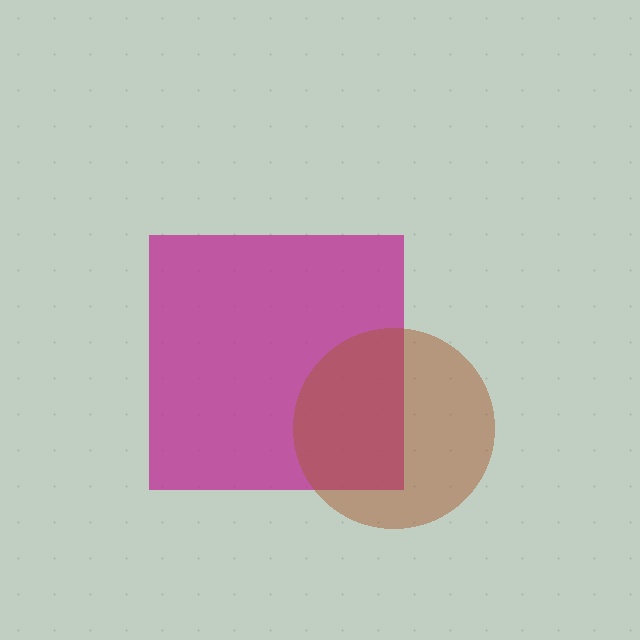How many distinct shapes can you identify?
There are 2 distinct shapes: a magenta square, a brown circle.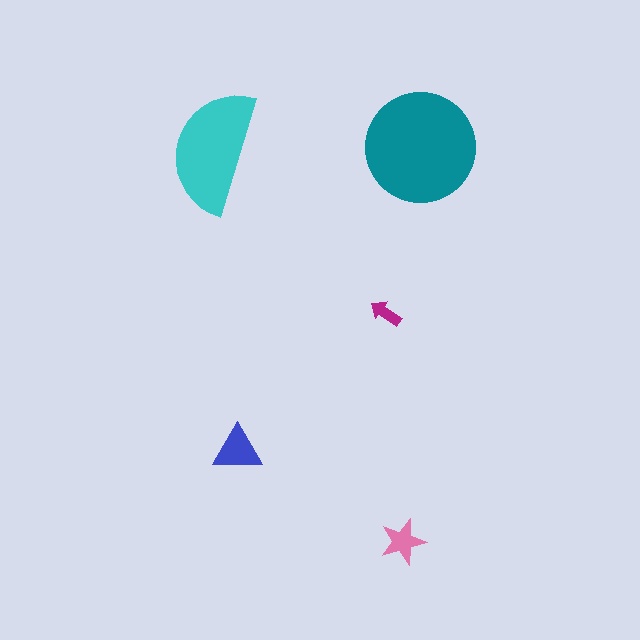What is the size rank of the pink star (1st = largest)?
4th.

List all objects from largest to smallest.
The teal circle, the cyan semicircle, the blue triangle, the pink star, the magenta arrow.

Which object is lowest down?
The pink star is bottommost.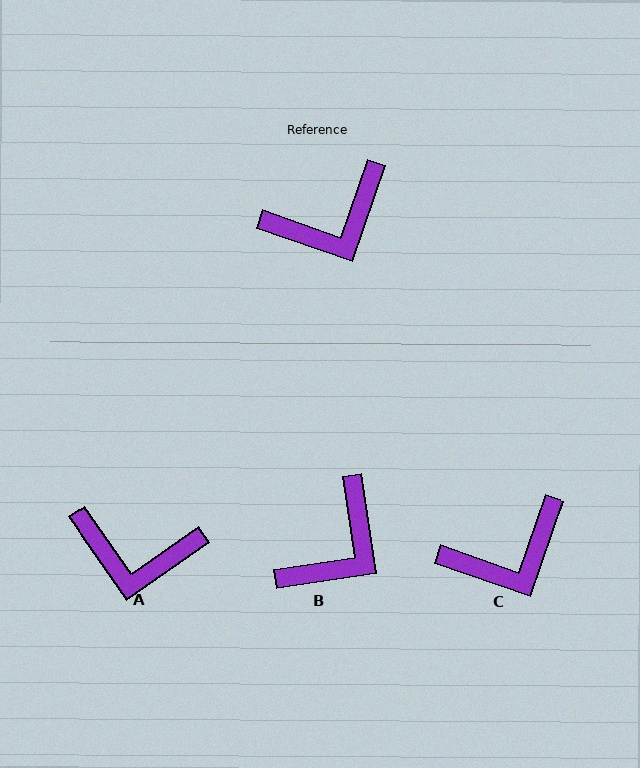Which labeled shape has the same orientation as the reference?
C.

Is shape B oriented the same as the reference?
No, it is off by about 28 degrees.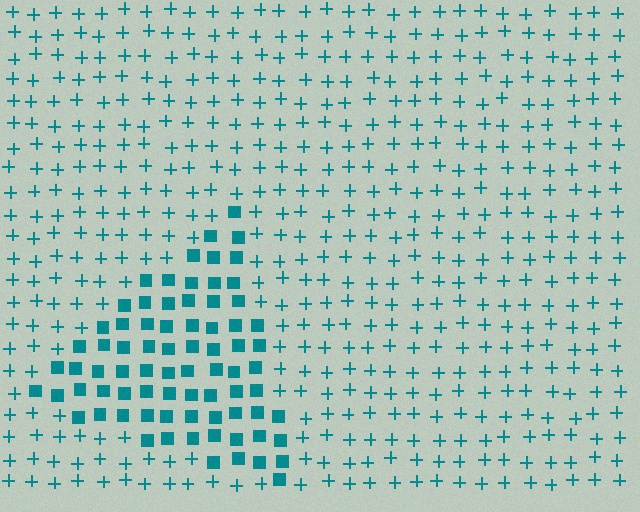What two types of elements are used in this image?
The image uses squares inside the triangle region and plus signs outside it.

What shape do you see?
I see a triangle.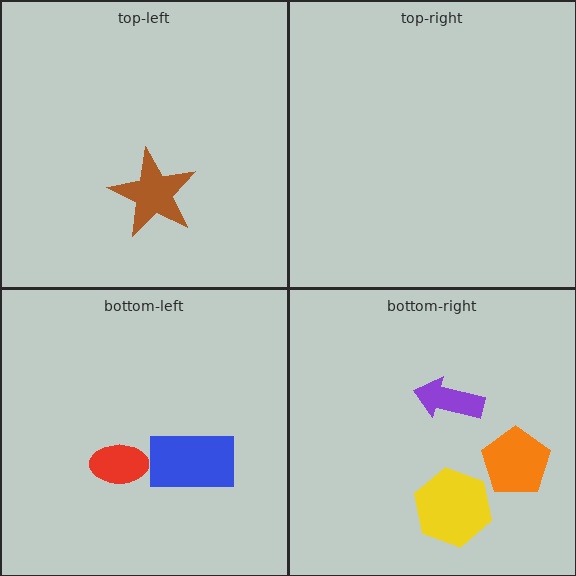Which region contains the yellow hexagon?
The bottom-right region.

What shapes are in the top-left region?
The brown star.